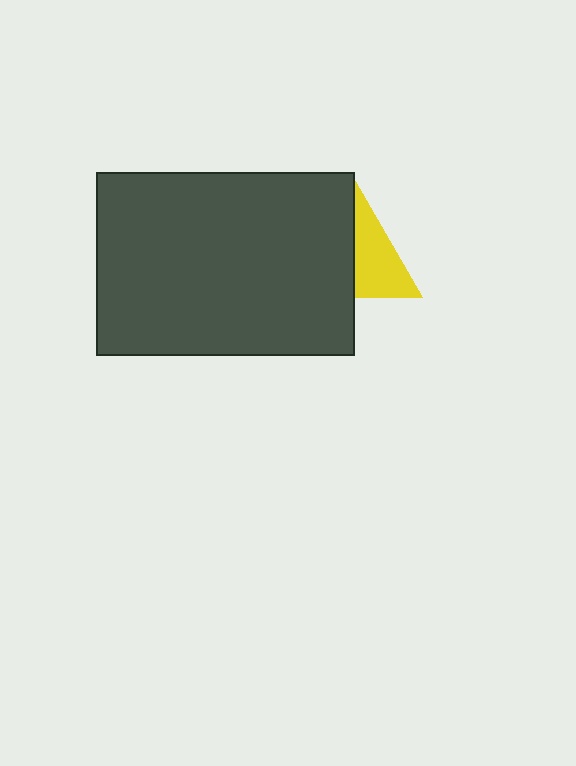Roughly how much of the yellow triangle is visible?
About half of it is visible (roughly 50%).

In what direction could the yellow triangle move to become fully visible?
The yellow triangle could move right. That would shift it out from behind the dark gray rectangle entirely.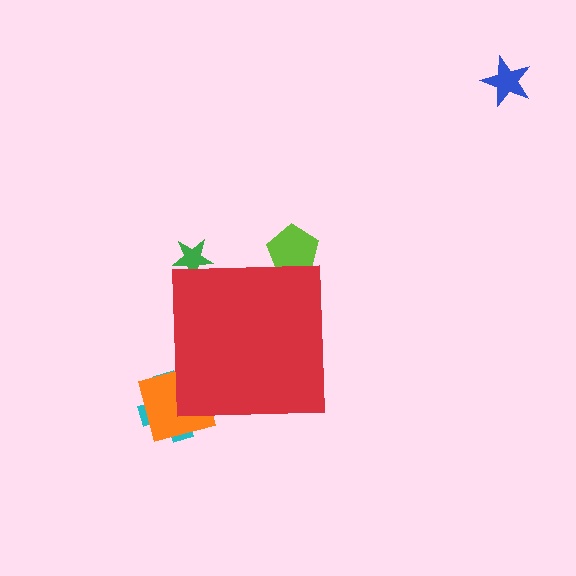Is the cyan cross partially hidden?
Yes, the cyan cross is partially hidden behind the red square.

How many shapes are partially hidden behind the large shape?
4 shapes are partially hidden.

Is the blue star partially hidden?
No, the blue star is fully visible.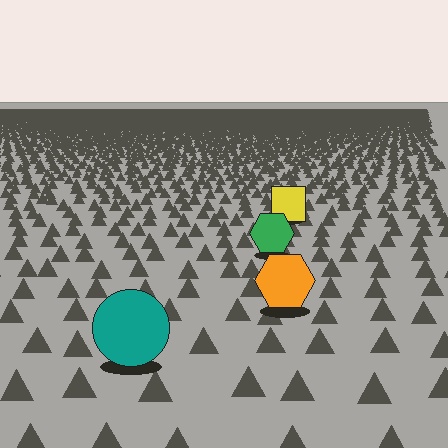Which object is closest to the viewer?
The teal circle is closest. The texture marks near it are larger and more spread out.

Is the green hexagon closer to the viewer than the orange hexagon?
No. The orange hexagon is closer — you can tell from the texture gradient: the ground texture is coarser near it.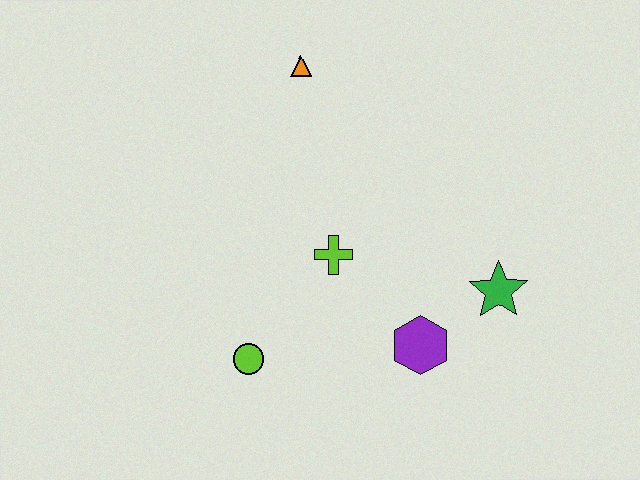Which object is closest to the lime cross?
The purple hexagon is closest to the lime cross.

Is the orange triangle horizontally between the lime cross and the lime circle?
Yes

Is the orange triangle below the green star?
No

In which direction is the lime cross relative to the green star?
The lime cross is to the left of the green star.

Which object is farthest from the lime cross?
The orange triangle is farthest from the lime cross.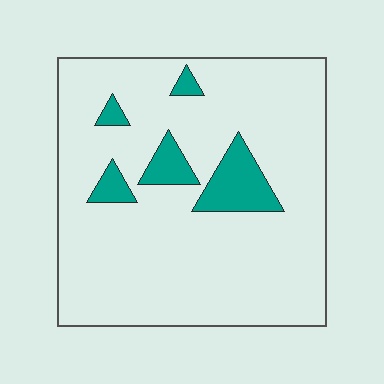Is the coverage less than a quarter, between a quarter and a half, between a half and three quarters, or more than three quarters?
Less than a quarter.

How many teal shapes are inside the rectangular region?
5.